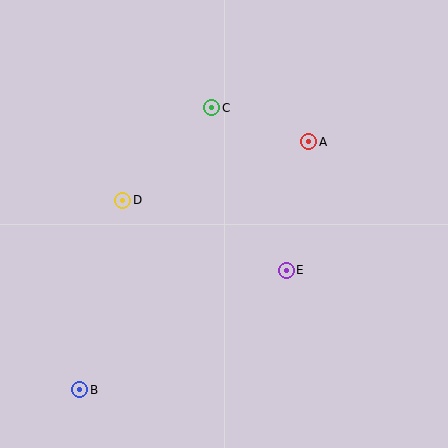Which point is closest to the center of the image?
Point E at (286, 270) is closest to the center.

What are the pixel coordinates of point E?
Point E is at (286, 270).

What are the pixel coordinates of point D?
Point D is at (123, 200).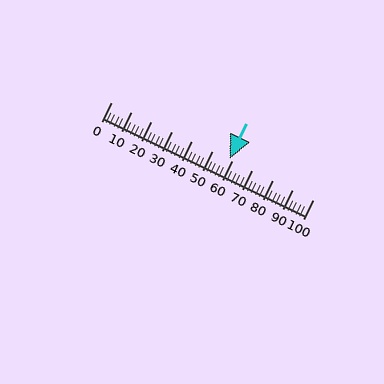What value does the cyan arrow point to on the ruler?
The cyan arrow points to approximately 58.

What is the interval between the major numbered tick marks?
The major tick marks are spaced 10 units apart.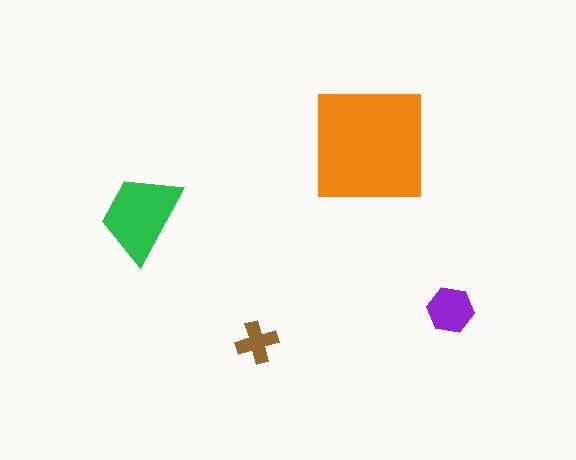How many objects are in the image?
There are 4 objects in the image.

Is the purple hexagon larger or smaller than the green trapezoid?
Smaller.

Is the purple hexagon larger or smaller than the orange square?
Smaller.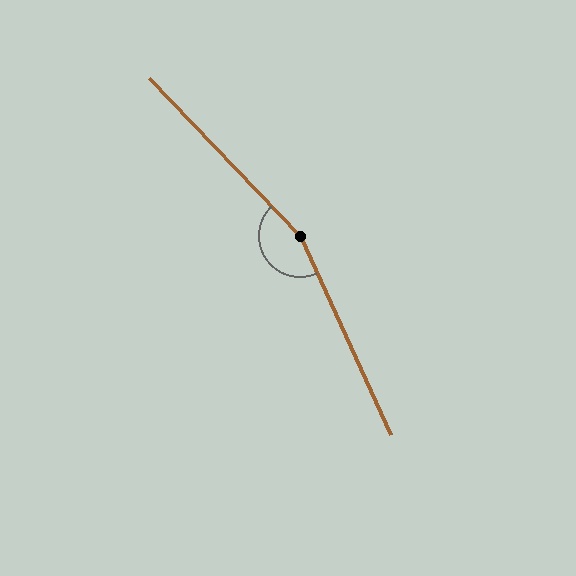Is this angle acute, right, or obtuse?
It is obtuse.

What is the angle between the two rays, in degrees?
Approximately 161 degrees.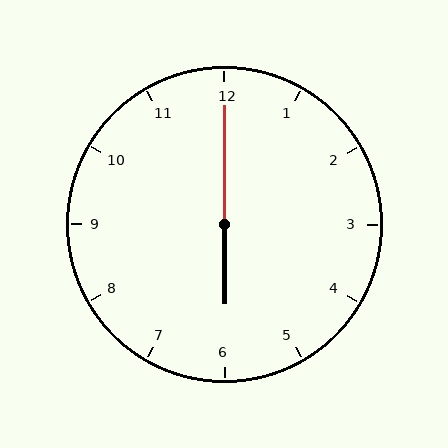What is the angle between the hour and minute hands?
Approximately 180 degrees.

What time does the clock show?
6:00.